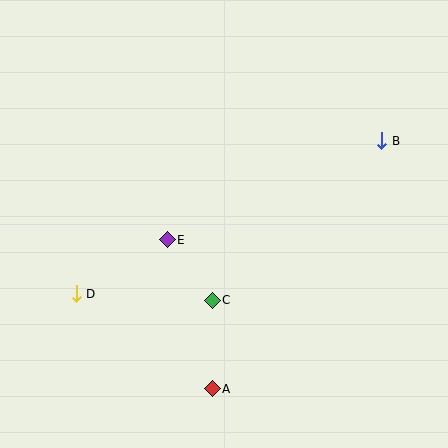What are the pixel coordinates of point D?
Point D is at (76, 294).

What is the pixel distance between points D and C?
The distance between D and C is 136 pixels.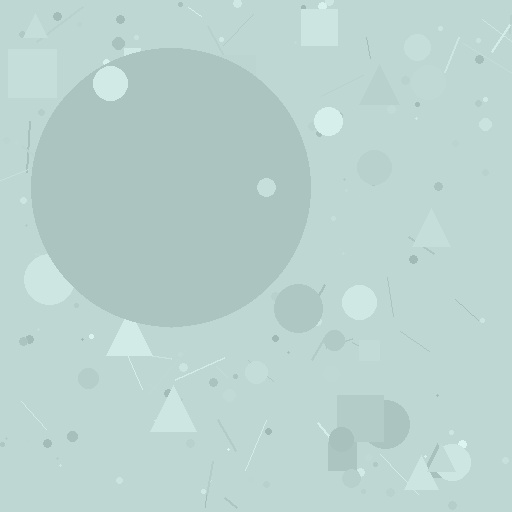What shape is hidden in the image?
A circle is hidden in the image.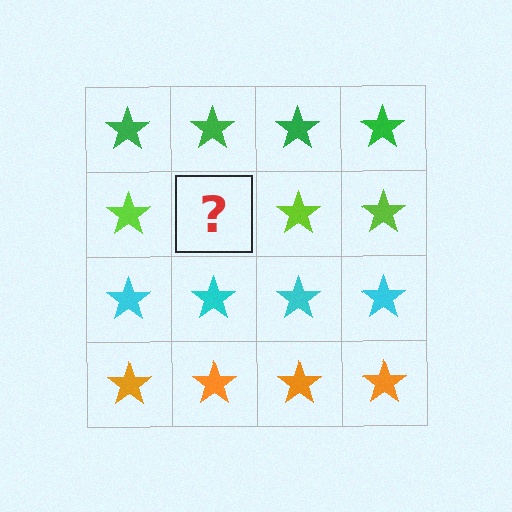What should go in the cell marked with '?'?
The missing cell should contain a lime star.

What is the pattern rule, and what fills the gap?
The rule is that each row has a consistent color. The gap should be filled with a lime star.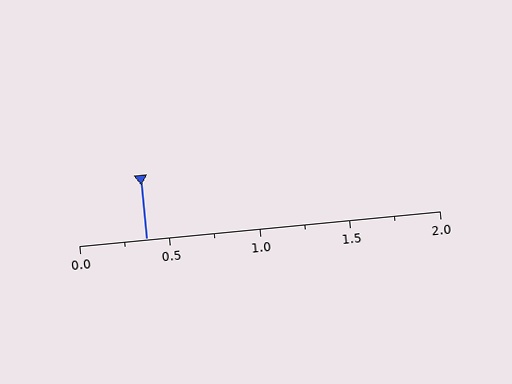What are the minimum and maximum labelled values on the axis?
The axis runs from 0.0 to 2.0.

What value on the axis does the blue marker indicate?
The marker indicates approximately 0.38.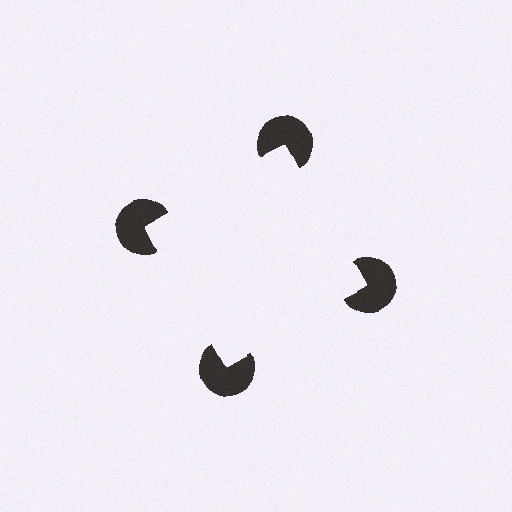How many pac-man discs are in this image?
There are 4 — one at each vertex of the illusory square.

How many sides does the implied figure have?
4 sides.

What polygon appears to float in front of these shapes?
An illusory square — its edges are inferred from the aligned wedge cuts in the pac-man discs, not physically drawn.